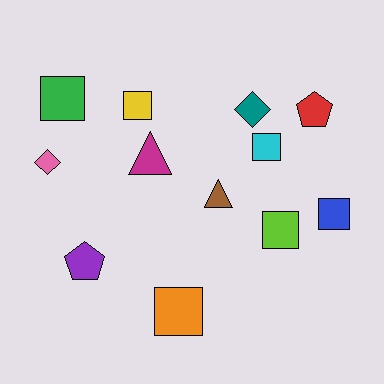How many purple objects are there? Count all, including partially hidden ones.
There is 1 purple object.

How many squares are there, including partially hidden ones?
There are 6 squares.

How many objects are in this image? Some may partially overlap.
There are 12 objects.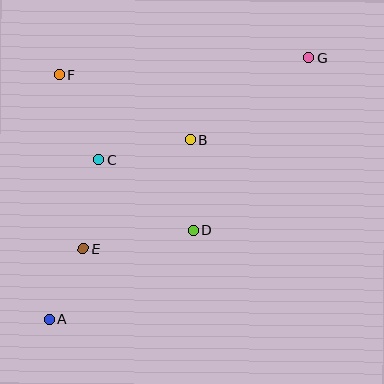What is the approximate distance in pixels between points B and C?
The distance between B and C is approximately 94 pixels.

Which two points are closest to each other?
Points A and E are closest to each other.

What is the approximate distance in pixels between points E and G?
The distance between E and G is approximately 296 pixels.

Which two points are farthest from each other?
Points A and G are farthest from each other.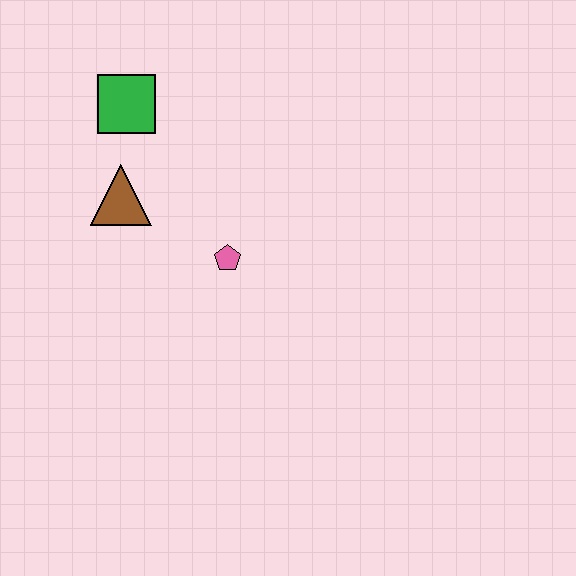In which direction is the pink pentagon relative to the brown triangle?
The pink pentagon is to the right of the brown triangle.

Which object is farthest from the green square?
The pink pentagon is farthest from the green square.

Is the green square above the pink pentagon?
Yes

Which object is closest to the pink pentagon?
The brown triangle is closest to the pink pentagon.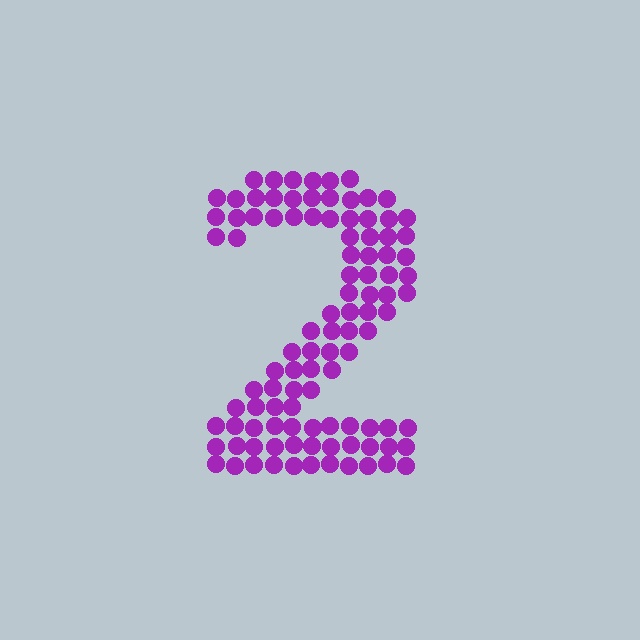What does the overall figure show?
The overall figure shows the digit 2.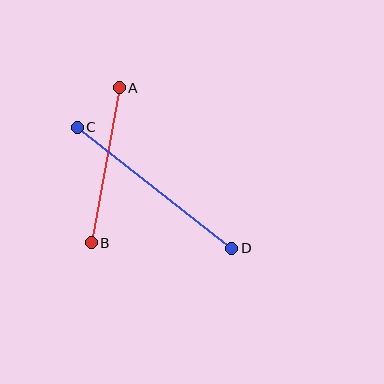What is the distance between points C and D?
The distance is approximately 197 pixels.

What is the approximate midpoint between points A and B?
The midpoint is at approximately (105, 165) pixels.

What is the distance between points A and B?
The distance is approximately 157 pixels.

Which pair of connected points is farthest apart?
Points C and D are farthest apart.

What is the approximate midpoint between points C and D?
The midpoint is at approximately (155, 188) pixels.